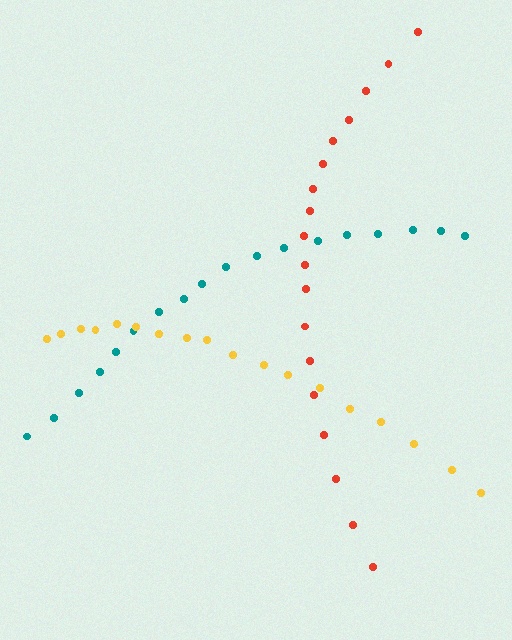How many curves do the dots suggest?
There are 3 distinct paths.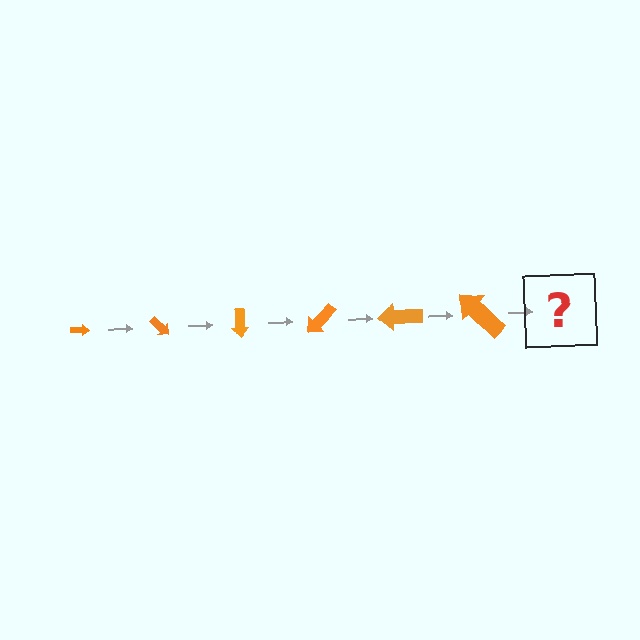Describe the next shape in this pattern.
It should be an arrow, larger than the previous one and rotated 270 degrees from the start.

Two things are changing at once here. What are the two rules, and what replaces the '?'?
The two rules are that the arrow grows larger each step and it rotates 45 degrees each step. The '?' should be an arrow, larger than the previous one and rotated 270 degrees from the start.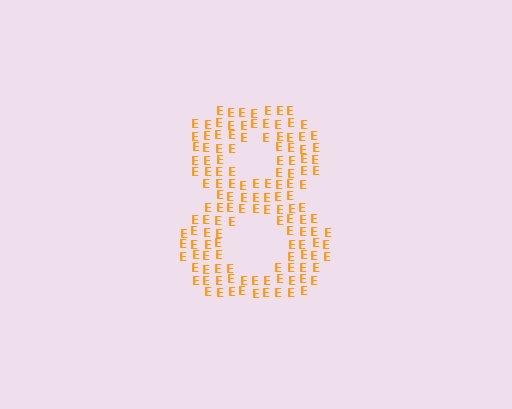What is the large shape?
The large shape is the digit 8.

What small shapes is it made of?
It is made of small letter E's.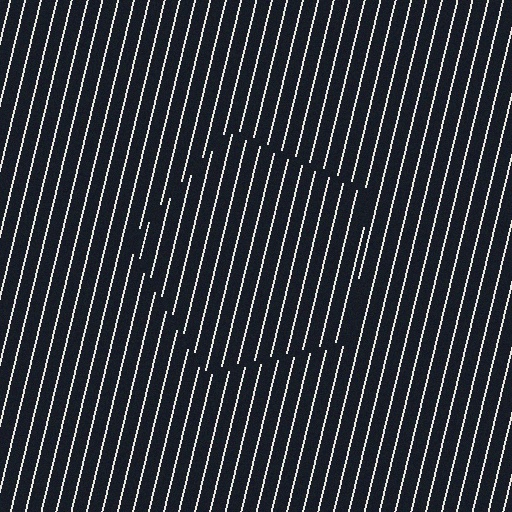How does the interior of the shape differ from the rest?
The interior of the shape contains the same grating, shifted by half a period — the contour is defined by the phase discontinuity where line-ends from the inner and outer gratings abut.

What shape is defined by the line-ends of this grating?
An illusory pentagon. The interior of the shape contains the same grating, shifted by half a period — the contour is defined by the phase discontinuity where line-ends from the inner and outer gratings abut.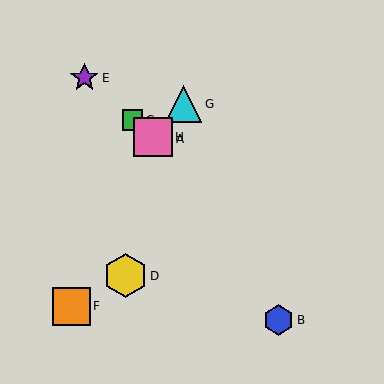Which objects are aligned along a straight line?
Objects A, C, E, H are aligned along a straight line.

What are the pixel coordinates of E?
Object E is at (84, 78).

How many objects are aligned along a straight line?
4 objects (A, C, E, H) are aligned along a straight line.